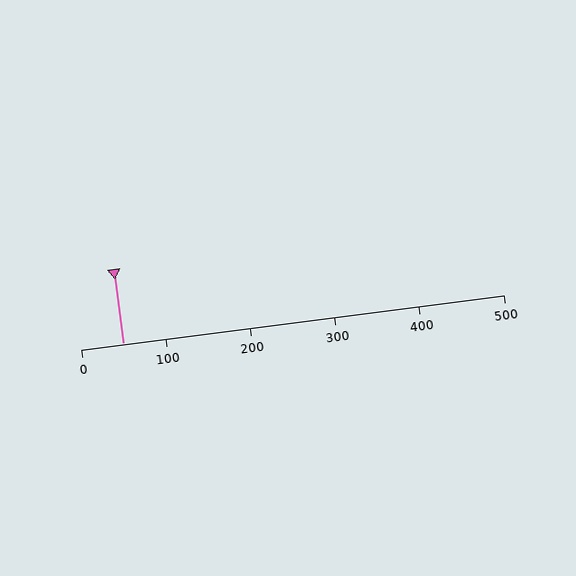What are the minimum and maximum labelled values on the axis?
The axis runs from 0 to 500.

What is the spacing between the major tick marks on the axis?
The major ticks are spaced 100 apart.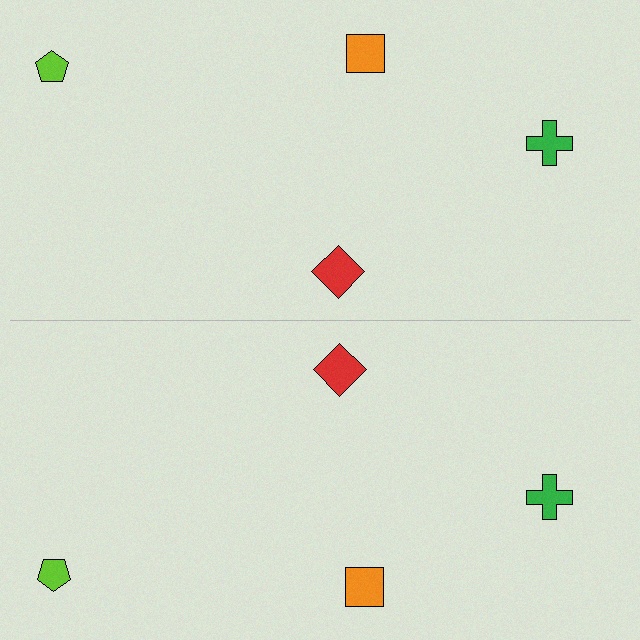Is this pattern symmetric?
Yes, this pattern has bilateral (reflection) symmetry.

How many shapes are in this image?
There are 8 shapes in this image.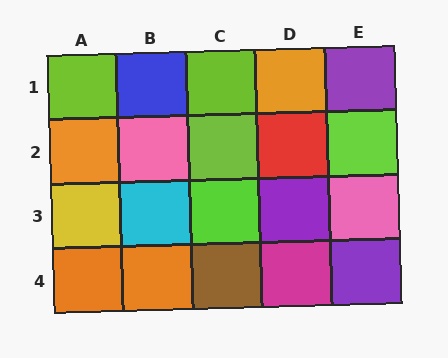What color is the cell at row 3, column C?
Lime.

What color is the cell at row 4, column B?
Orange.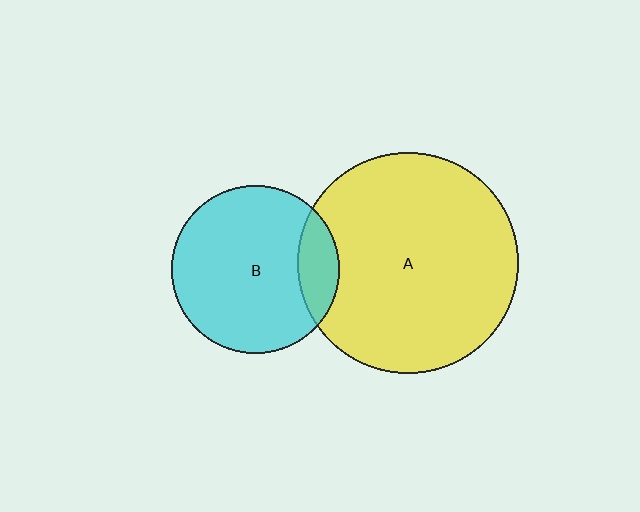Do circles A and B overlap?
Yes.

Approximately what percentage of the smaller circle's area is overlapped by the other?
Approximately 15%.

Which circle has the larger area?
Circle A (yellow).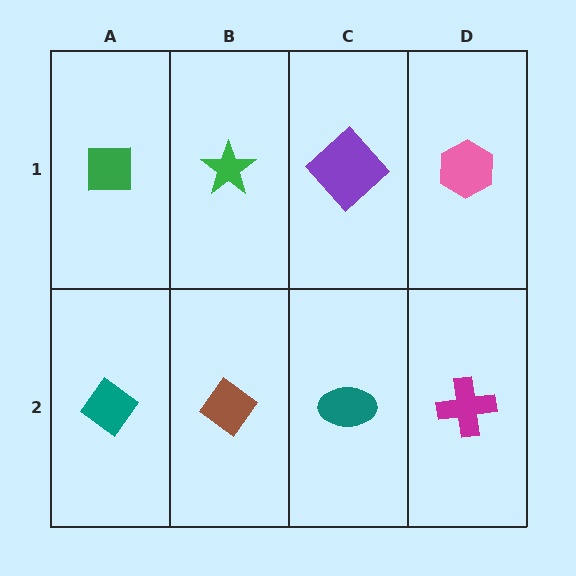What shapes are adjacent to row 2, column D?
A pink hexagon (row 1, column D), a teal ellipse (row 2, column C).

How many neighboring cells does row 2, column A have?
2.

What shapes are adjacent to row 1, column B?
A brown diamond (row 2, column B), a green square (row 1, column A), a purple diamond (row 1, column C).